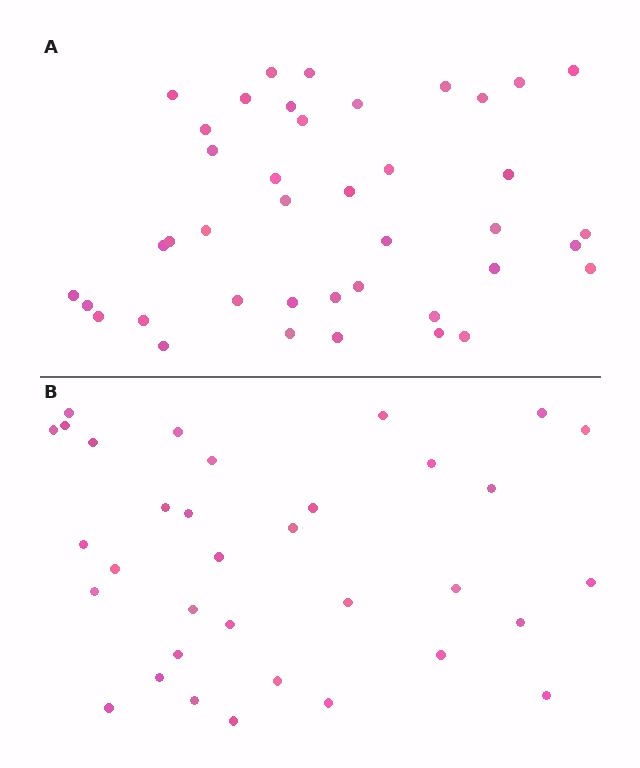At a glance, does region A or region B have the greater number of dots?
Region A (the top region) has more dots.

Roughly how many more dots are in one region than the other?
Region A has roughly 8 or so more dots than region B.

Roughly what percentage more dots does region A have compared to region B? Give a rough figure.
About 20% more.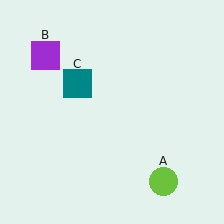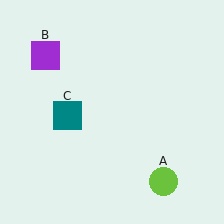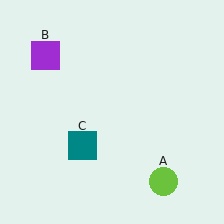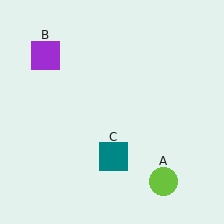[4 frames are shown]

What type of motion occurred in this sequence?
The teal square (object C) rotated counterclockwise around the center of the scene.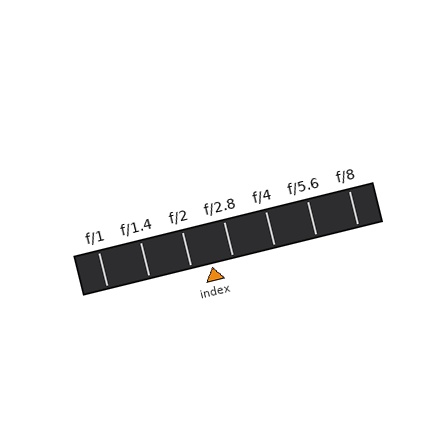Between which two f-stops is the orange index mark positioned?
The index mark is between f/2 and f/2.8.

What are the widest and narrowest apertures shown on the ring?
The widest aperture shown is f/1 and the narrowest is f/8.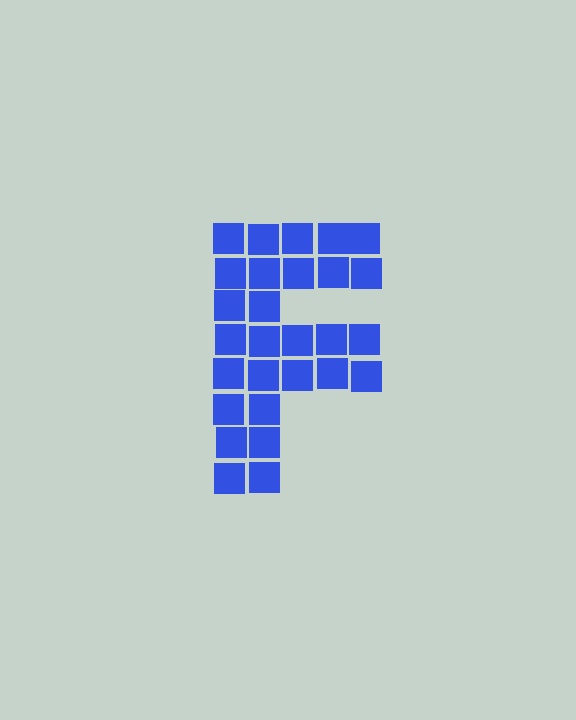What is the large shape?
The large shape is the letter F.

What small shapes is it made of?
It is made of small squares.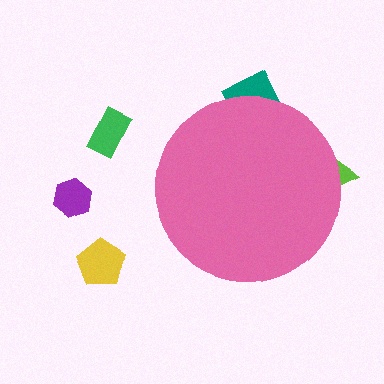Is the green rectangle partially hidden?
No, the green rectangle is fully visible.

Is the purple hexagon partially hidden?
No, the purple hexagon is fully visible.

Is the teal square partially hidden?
Yes, the teal square is partially hidden behind the pink circle.